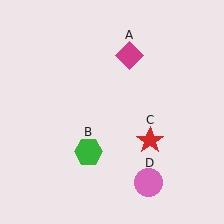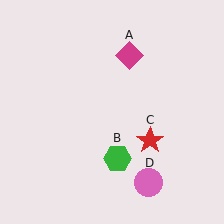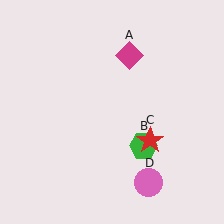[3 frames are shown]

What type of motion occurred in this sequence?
The green hexagon (object B) rotated counterclockwise around the center of the scene.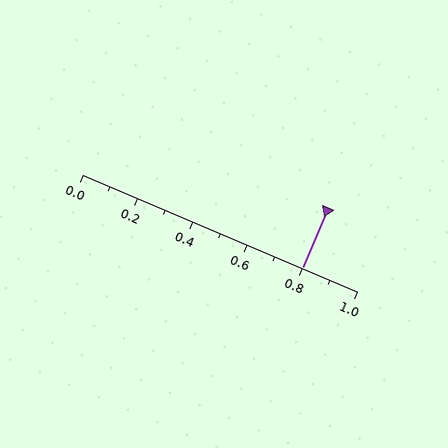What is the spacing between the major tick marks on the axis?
The major ticks are spaced 0.2 apart.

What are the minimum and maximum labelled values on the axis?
The axis runs from 0.0 to 1.0.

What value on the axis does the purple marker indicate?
The marker indicates approximately 0.8.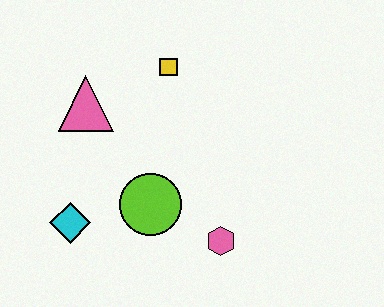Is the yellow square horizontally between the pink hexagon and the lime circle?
Yes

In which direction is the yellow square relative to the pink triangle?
The yellow square is to the right of the pink triangle.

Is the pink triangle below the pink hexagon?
No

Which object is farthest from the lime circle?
The yellow square is farthest from the lime circle.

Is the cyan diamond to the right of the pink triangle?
No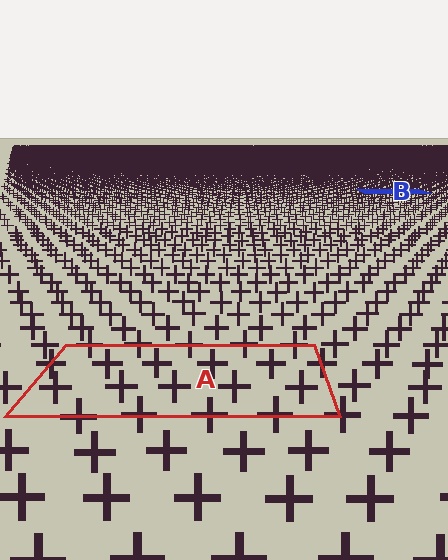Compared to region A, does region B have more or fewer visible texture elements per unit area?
Region B has more texture elements per unit area — they are packed more densely because it is farther away.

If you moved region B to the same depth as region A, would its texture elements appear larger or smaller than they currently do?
They would appear larger. At a closer depth, the same texture elements are projected at a bigger on-screen size.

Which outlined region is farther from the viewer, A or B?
Region B is farther from the viewer — the texture elements inside it appear smaller and more densely packed.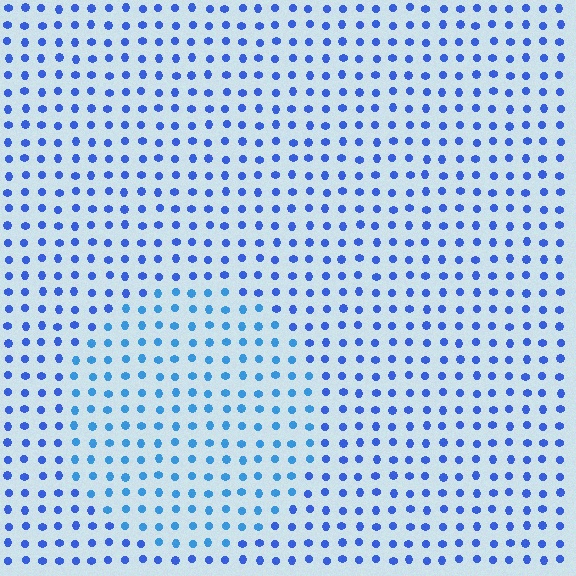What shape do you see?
I see a circle.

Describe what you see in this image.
The image is filled with small blue elements in a uniform arrangement. A circle-shaped region is visible where the elements are tinted to a slightly different hue, forming a subtle color boundary.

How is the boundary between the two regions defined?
The boundary is defined purely by a slight shift in hue (about 21 degrees). Spacing, size, and orientation are identical on both sides.